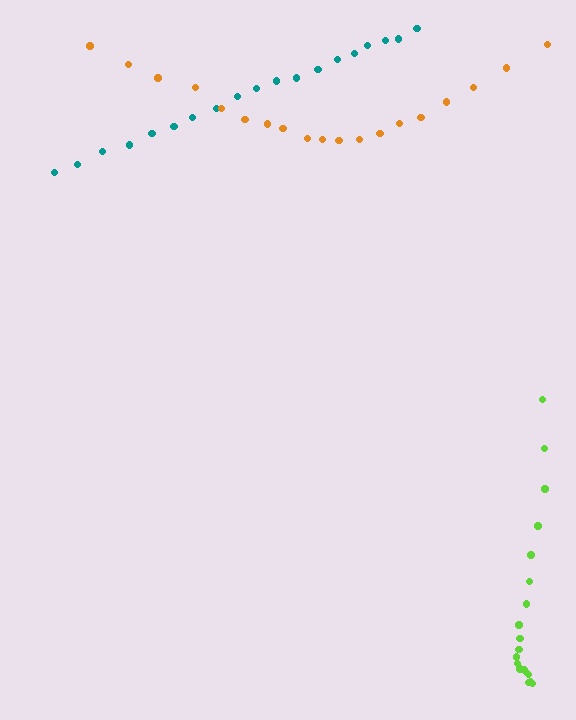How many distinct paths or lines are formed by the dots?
There are 3 distinct paths.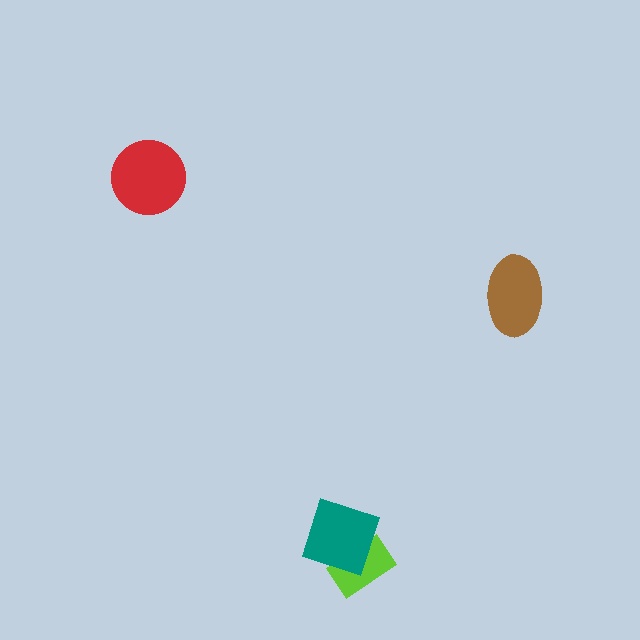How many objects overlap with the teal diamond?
1 object overlaps with the teal diamond.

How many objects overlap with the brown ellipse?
0 objects overlap with the brown ellipse.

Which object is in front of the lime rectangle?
The teal diamond is in front of the lime rectangle.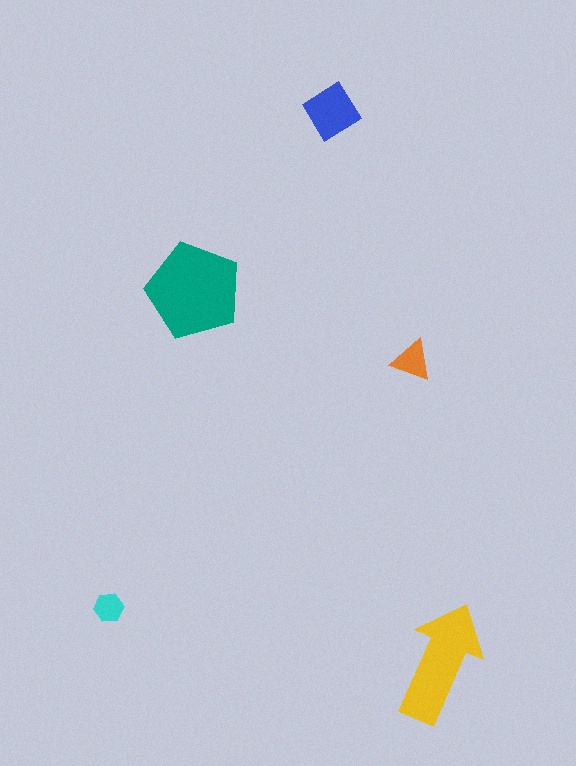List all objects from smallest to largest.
The cyan hexagon, the orange triangle, the blue diamond, the yellow arrow, the teal pentagon.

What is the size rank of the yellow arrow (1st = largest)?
2nd.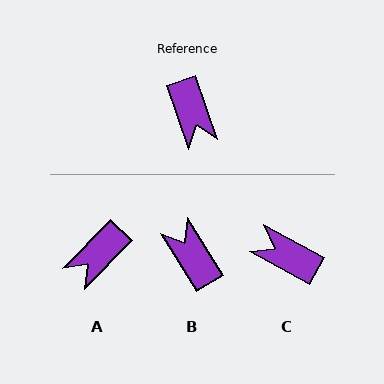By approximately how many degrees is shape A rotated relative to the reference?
Approximately 63 degrees clockwise.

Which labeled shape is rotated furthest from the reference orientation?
B, about 168 degrees away.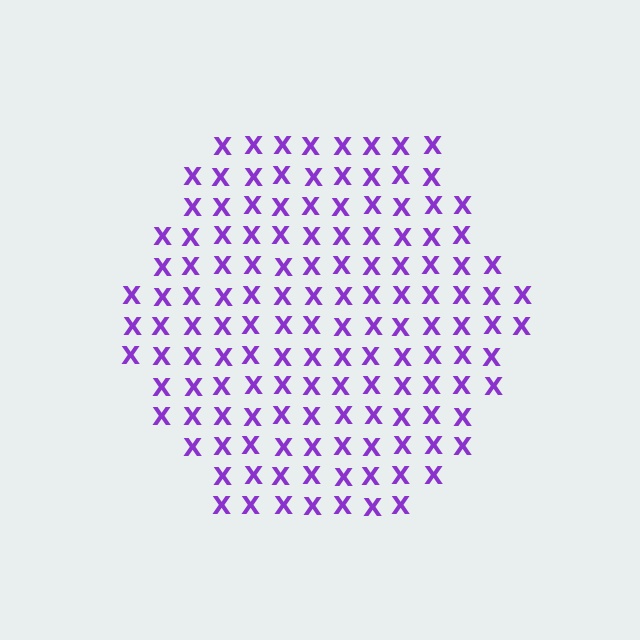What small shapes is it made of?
It is made of small letter X's.